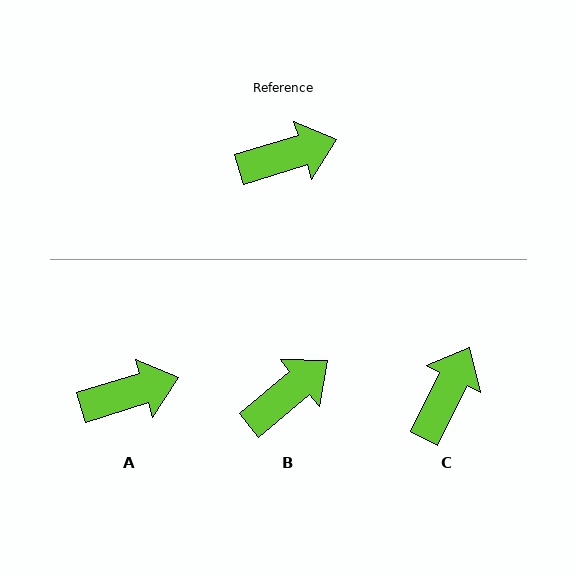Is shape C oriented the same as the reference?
No, it is off by about 47 degrees.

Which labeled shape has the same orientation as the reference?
A.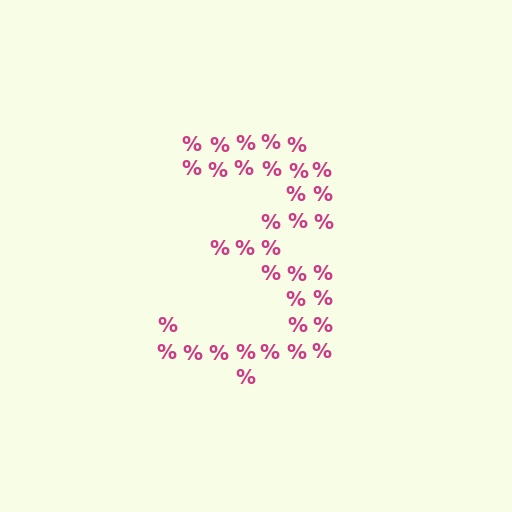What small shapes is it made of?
It is made of small percent signs.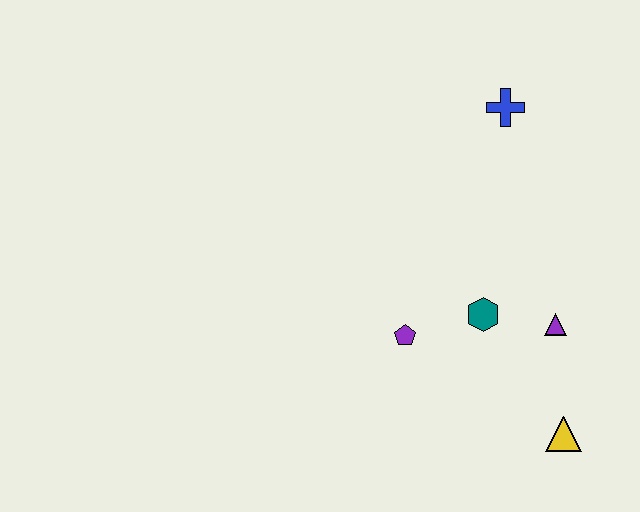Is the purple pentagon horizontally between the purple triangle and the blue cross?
No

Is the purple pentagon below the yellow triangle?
No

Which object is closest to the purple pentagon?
The teal hexagon is closest to the purple pentagon.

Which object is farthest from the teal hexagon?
The blue cross is farthest from the teal hexagon.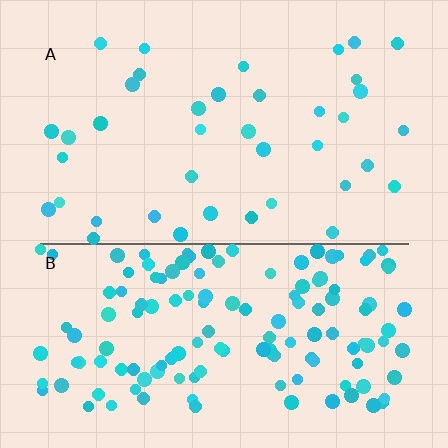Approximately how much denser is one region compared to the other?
Approximately 3.6× — region B over region A.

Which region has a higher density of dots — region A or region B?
B (the bottom).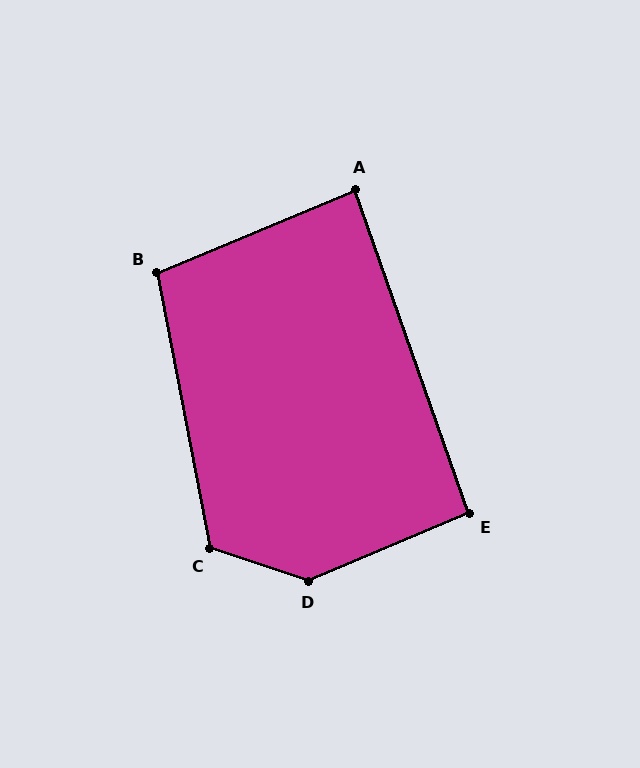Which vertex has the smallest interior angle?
A, at approximately 87 degrees.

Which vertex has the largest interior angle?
D, at approximately 139 degrees.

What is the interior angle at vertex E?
Approximately 93 degrees (approximately right).